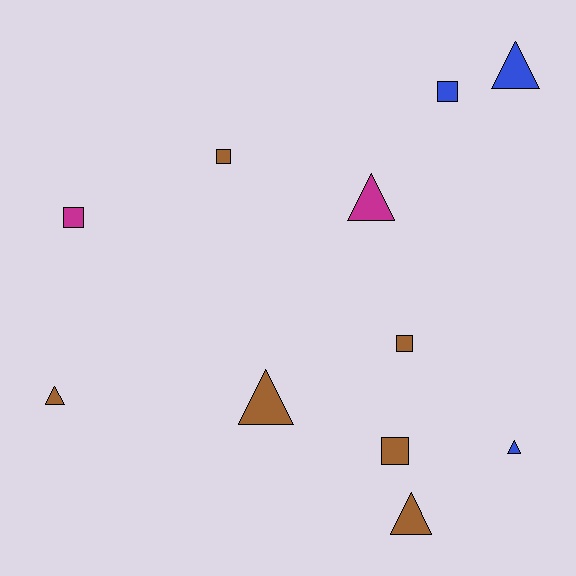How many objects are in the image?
There are 11 objects.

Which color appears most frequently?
Brown, with 6 objects.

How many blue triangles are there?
There are 2 blue triangles.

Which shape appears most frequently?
Triangle, with 6 objects.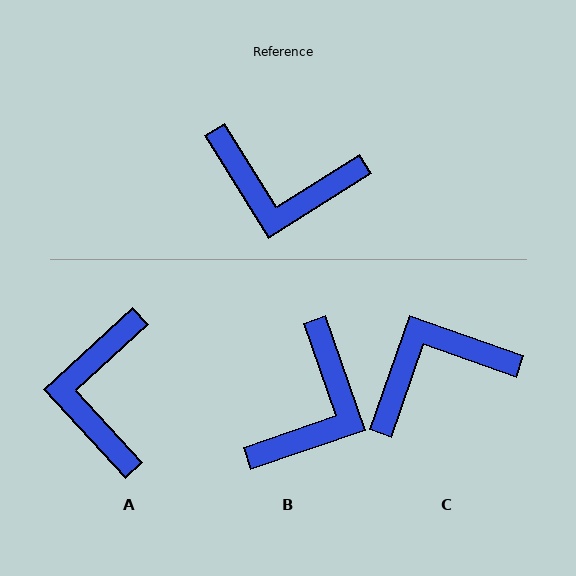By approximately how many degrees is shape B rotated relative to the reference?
Approximately 77 degrees counter-clockwise.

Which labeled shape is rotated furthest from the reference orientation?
C, about 141 degrees away.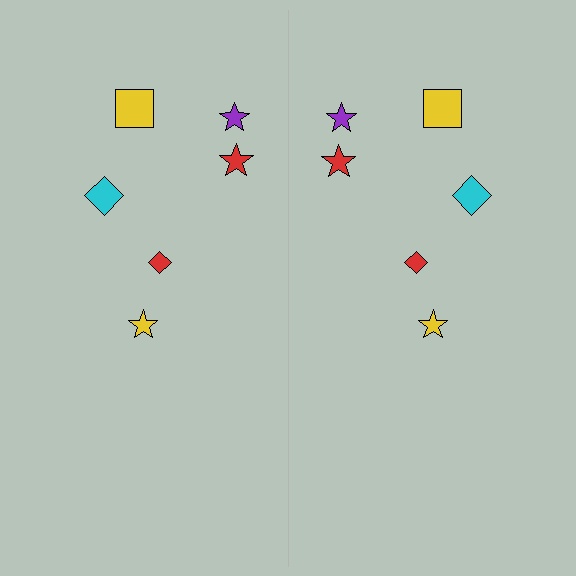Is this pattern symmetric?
Yes, this pattern has bilateral (reflection) symmetry.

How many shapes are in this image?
There are 12 shapes in this image.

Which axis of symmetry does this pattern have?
The pattern has a vertical axis of symmetry running through the center of the image.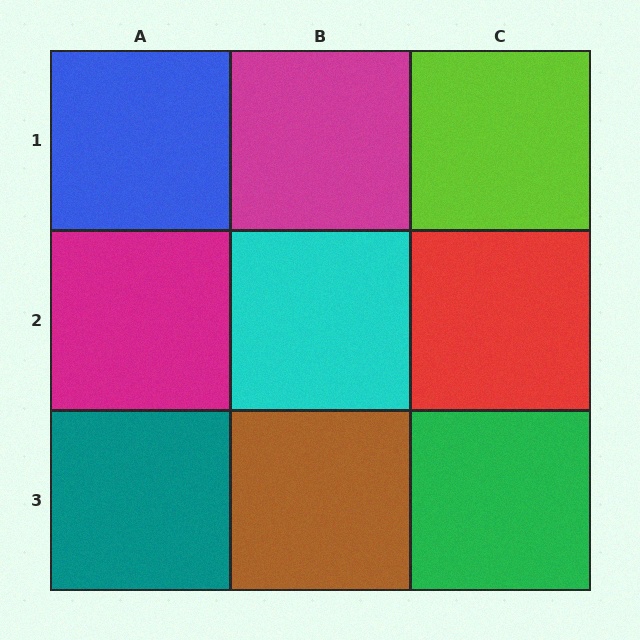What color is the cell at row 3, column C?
Green.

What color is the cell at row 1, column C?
Lime.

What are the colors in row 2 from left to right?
Magenta, cyan, red.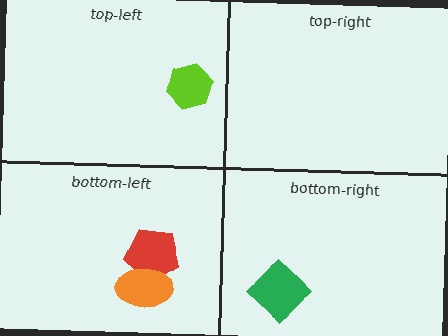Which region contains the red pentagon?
The bottom-left region.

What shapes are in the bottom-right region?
The green diamond.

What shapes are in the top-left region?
The lime hexagon.